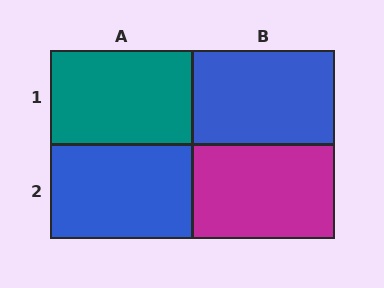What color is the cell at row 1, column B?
Blue.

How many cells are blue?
2 cells are blue.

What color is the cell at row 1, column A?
Teal.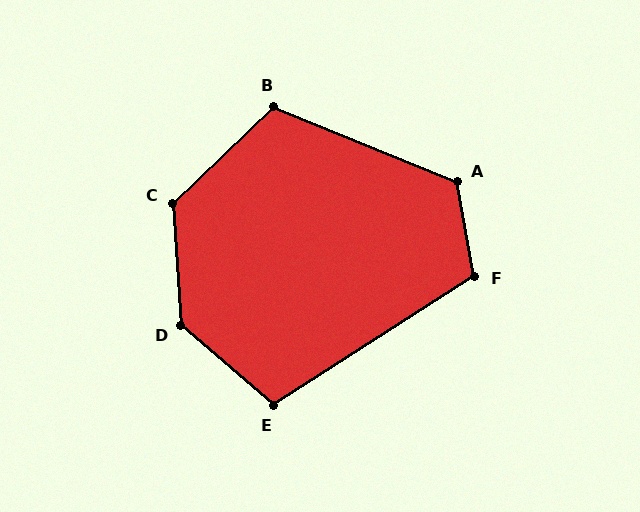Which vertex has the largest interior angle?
D, at approximately 134 degrees.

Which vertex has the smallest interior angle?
E, at approximately 107 degrees.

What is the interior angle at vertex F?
Approximately 112 degrees (obtuse).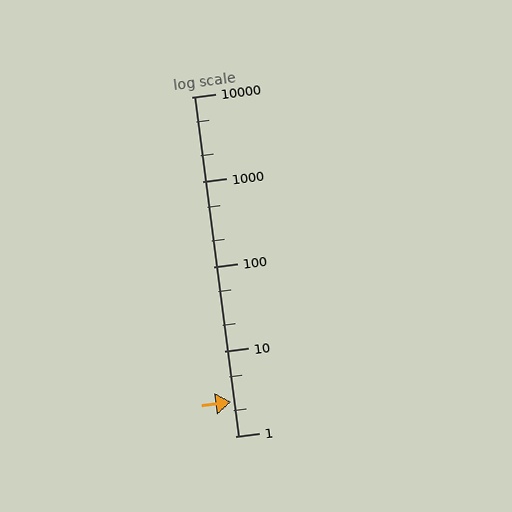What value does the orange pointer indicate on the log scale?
The pointer indicates approximately 2.5.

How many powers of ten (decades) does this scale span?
The scale spans 4 decades, from 1 to 10000.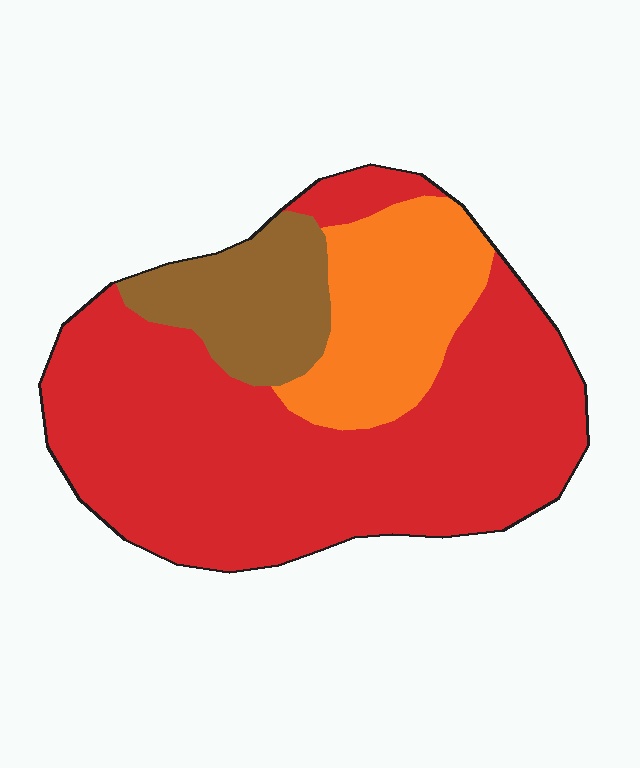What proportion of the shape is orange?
Orange takes up about one fifth (1/5) of the shape.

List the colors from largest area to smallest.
From largest to smallest: red, orange, brown.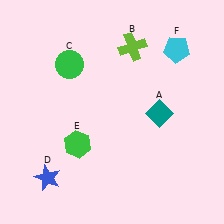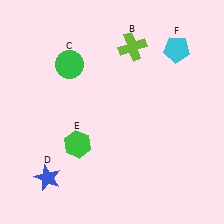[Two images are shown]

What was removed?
The teal diamond (A) was removed in Image 2.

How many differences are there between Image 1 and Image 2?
There is 1 difference between the two images.